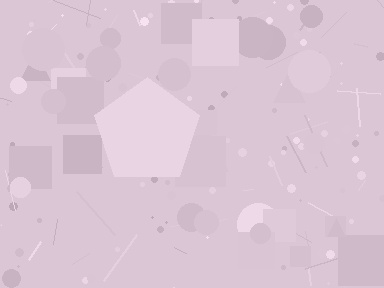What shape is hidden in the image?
A pentagon is hidden in the image.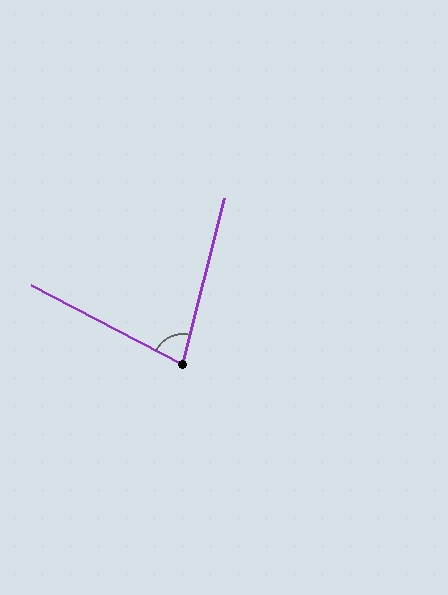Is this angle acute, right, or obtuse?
It is acute.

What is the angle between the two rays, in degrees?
Approximately 76 degrees.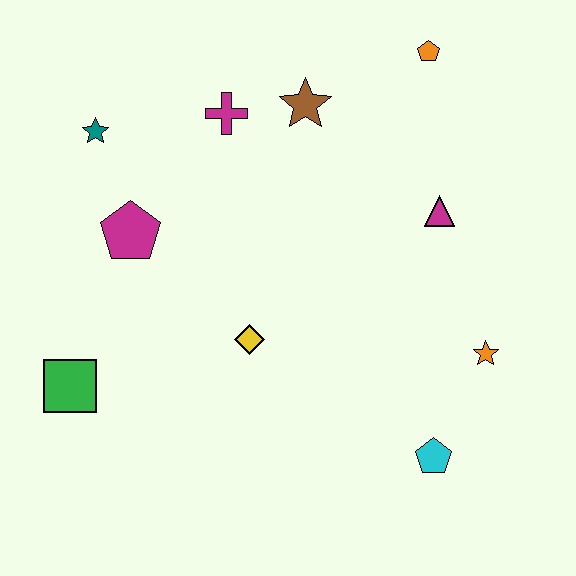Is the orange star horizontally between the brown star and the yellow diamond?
No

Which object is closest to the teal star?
The magenta pentagon is closest to the teal star.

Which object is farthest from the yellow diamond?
The orange pentagon is farthest from the yellow diamond.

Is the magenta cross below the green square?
No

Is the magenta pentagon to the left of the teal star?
No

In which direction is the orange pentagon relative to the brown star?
The orange pentagon is to the right of the brown star.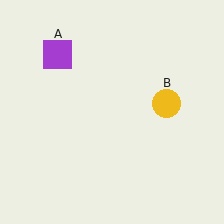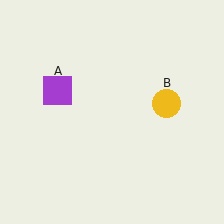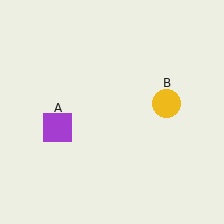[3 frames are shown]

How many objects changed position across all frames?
1 object changed position: purple square (object A).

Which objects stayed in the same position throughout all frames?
Yellow circle (object B) remained stationary.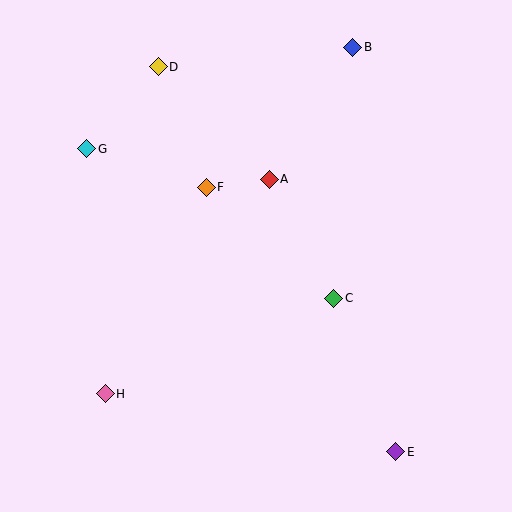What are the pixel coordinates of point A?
Point A is at (269, 179).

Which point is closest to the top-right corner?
Point B is closest to the top-right corner.